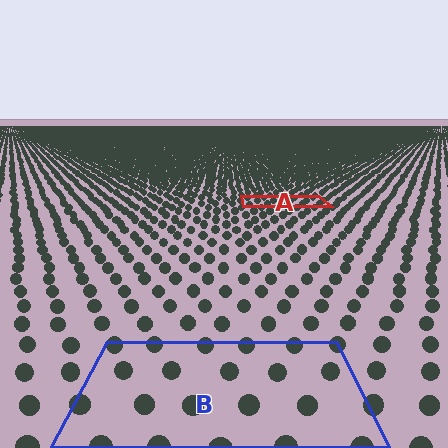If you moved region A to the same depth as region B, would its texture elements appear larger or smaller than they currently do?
They would appear larger. At a closer depth, the same texture elements are projected at a bigger on-screen size.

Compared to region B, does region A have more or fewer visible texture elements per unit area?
Region A has more texture elements per unit area — they are packed more densely because it is farther away.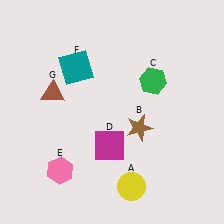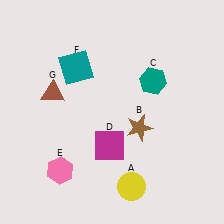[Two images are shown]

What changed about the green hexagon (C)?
In Image 1, C is green. In Image 2, it changed to teal.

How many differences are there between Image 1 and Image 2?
There is 1 difference between the two images.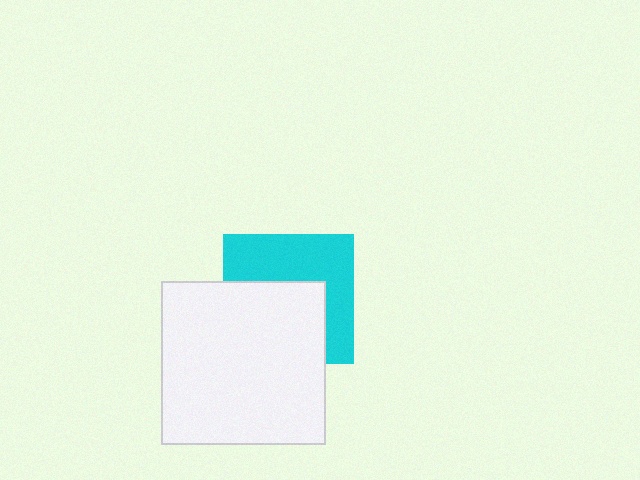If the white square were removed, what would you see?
You would see the complete cyan square.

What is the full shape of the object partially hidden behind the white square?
The partially hidden object is a cyan square.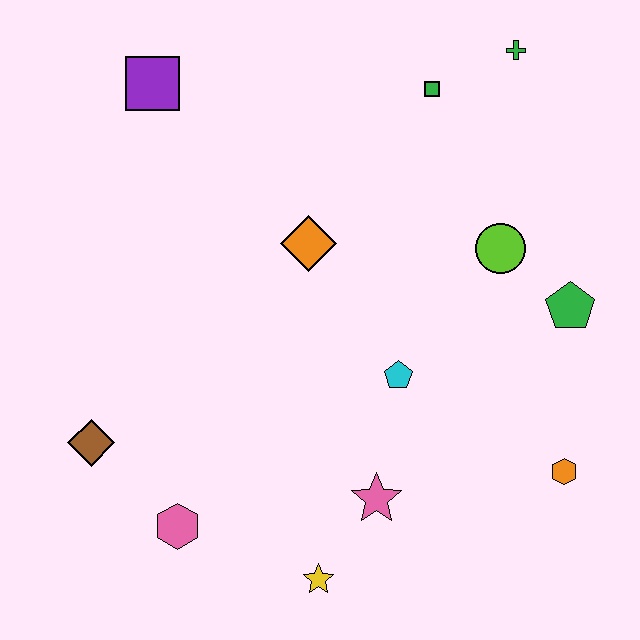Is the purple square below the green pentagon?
No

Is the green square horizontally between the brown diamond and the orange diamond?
No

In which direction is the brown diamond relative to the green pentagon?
The brown diamond is to the left of the green pentagon.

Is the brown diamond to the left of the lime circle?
Yes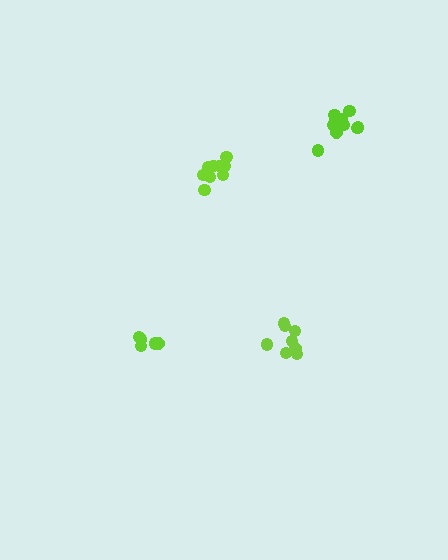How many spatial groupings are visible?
There are 4 spatial groupings.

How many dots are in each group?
Group 1: 8 dots, Group 2: 5 dots, Group 3: 9 dots, Group 4: 11 dots (33 total).